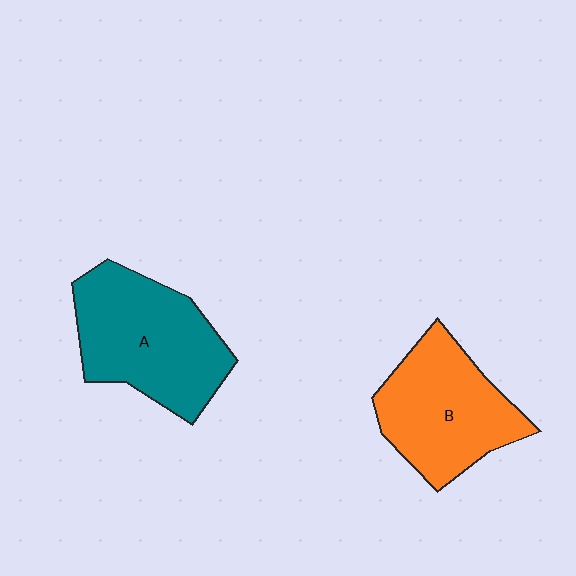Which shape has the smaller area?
Shape B (orange).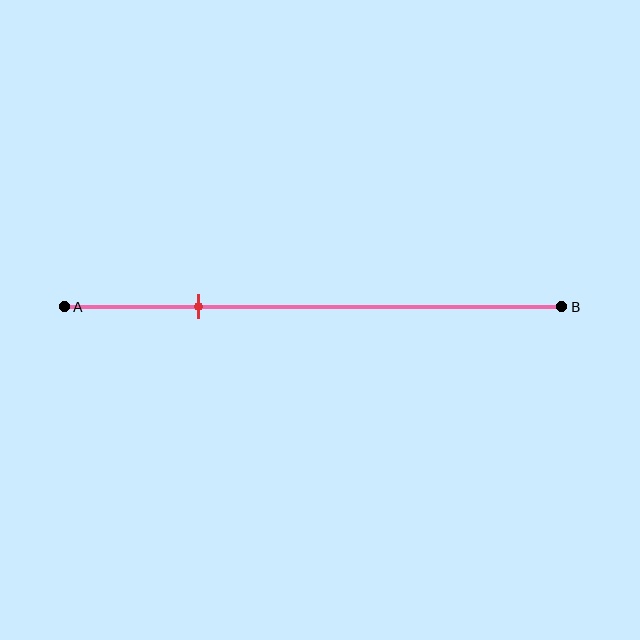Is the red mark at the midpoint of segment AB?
No, the mark is at about 25% from A, not at the 50% midpoint.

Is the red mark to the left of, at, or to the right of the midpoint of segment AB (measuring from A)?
The red mark is to the left of the midpoint of segment AB.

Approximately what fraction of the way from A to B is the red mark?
The red mark is approximately 25% of the way from A to B.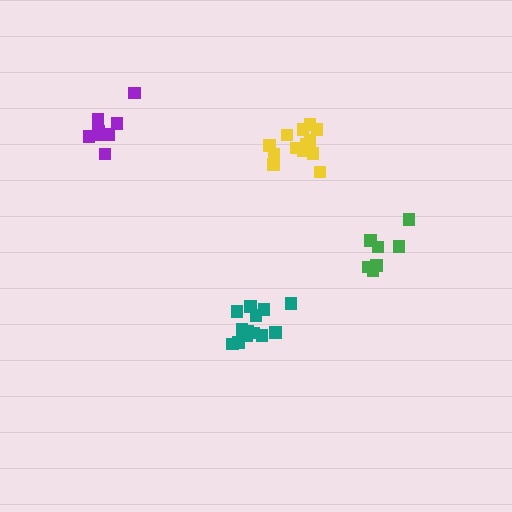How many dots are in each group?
Group 1: 13 dots, Group 2: 8 dots, Group 3: 13 dots, Group 4: 7 dots (41 total).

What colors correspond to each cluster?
The clusters are colored: teal, purple, yellow, green.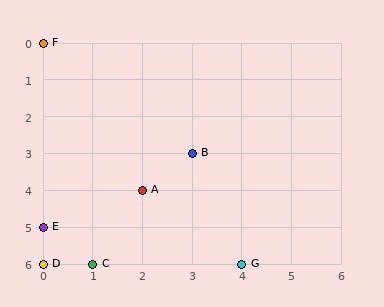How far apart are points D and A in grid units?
Points D and A are 2 columns and 2 rows apart (about 2.8 grid units diagonally).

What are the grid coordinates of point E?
Point E is at grid coordinates (0, 5).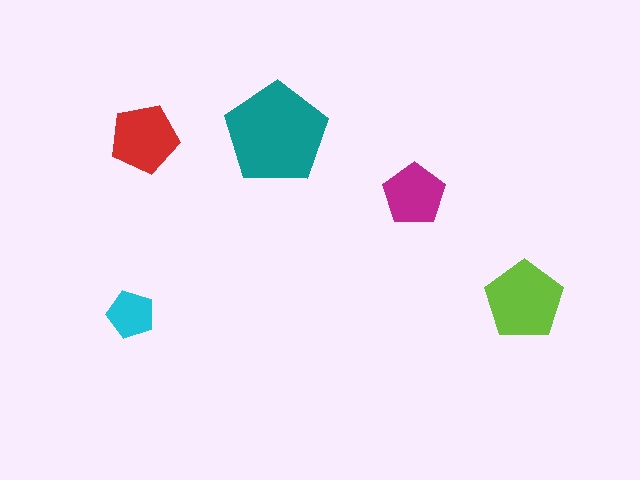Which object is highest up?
The teal pentagon is topmost.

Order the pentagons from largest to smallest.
the teal one, the lime one, the red one, the magenta one, the cyan one.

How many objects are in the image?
There are 5 objects in the image.